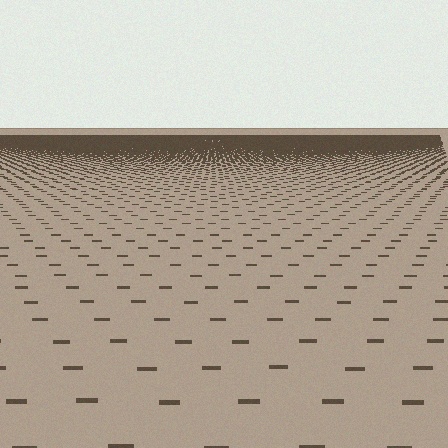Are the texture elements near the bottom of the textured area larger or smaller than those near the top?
Larger. Near the bottom, elements are closer to the viewer and appear at a bigger on-screen size.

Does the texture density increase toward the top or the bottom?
Density increases toward the top.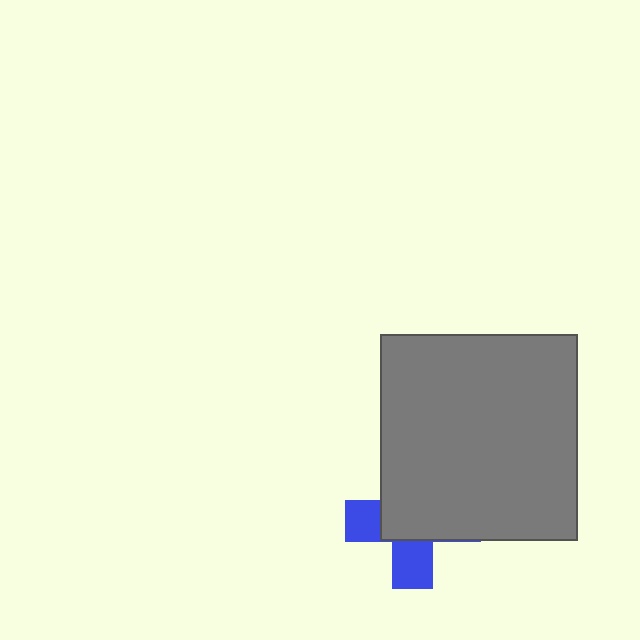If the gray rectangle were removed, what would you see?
You would see the complete blue cross.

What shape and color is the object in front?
The object in front is a gray rectangle.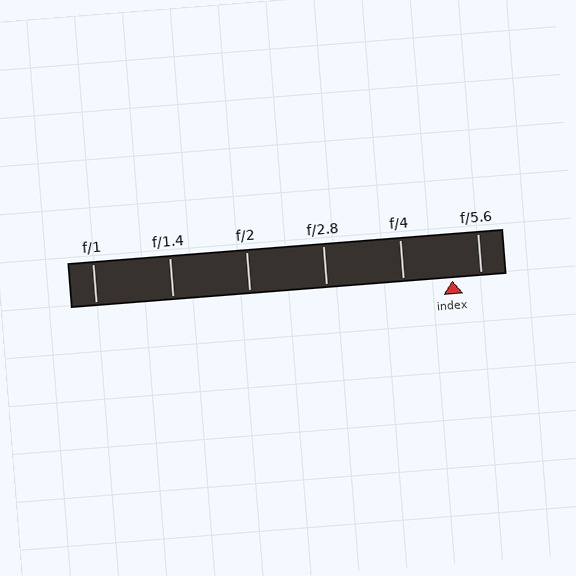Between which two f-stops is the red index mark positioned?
The index mark is between f/4 and f/5.6.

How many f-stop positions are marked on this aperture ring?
There are 6 f-stop positions marked.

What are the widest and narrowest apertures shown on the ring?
The widest aperture shown is f/1 and the narrowest is f/5.6.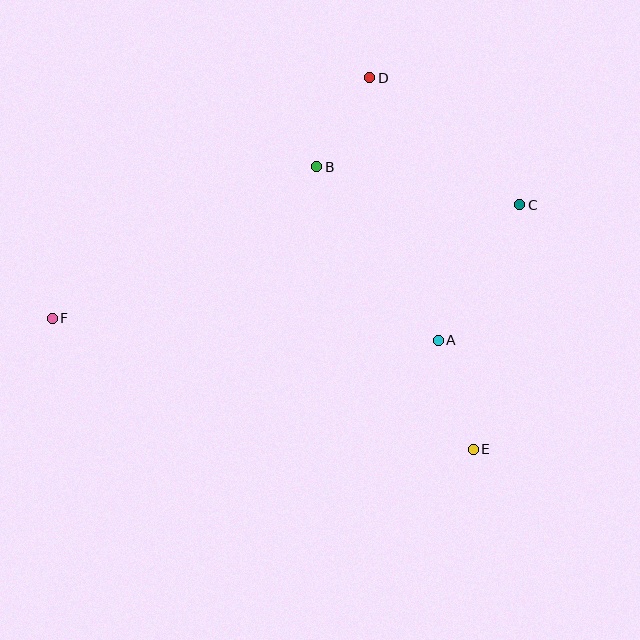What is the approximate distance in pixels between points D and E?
The distance between D and E is approximately 386 pixels.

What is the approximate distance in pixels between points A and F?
The distance between A and F is approximately 386 pixels.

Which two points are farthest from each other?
Points C and F are farthest from each other.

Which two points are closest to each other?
Points B and D are closest to each other.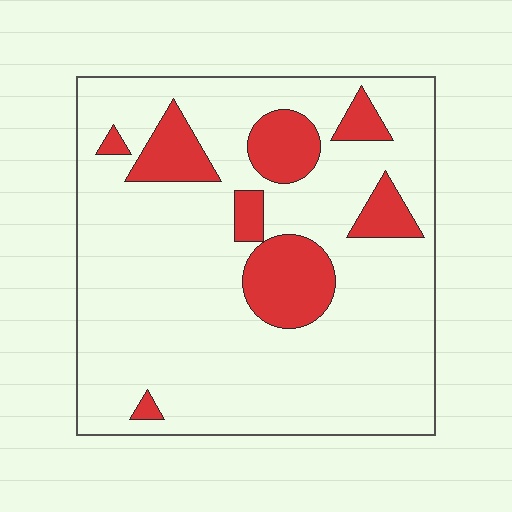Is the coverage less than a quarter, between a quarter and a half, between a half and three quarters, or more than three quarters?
Less than a quarter.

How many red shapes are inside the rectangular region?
8.